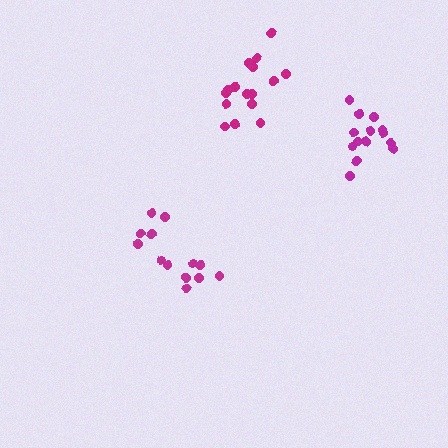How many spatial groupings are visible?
There are 3 spatial groupings.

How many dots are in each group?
Group 1: 14 dots, Group 2: 13 dots, Group 3: 16 dots (43 total).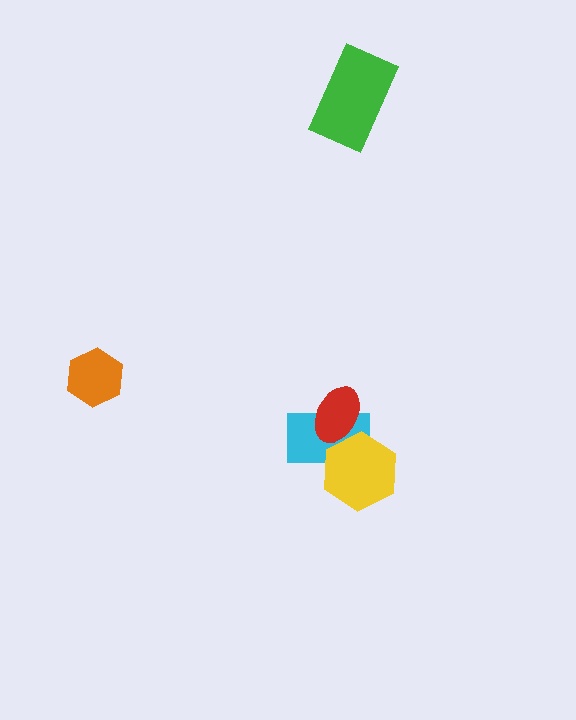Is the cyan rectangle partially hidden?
Yes, it is partially covered by another shape.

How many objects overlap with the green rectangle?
0 objects overlap with the green rectangle.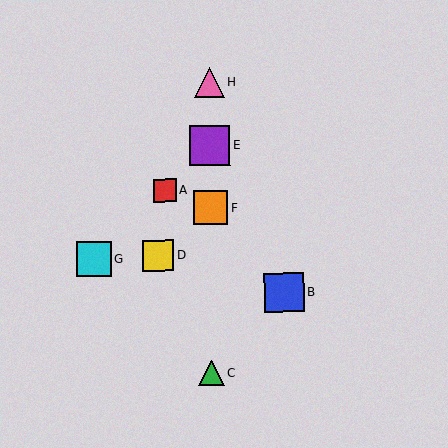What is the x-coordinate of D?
Object D is at x≈159.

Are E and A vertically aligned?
No, E is at x≈210 and A is at x≈164.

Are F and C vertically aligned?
Yes, both are at x≈210.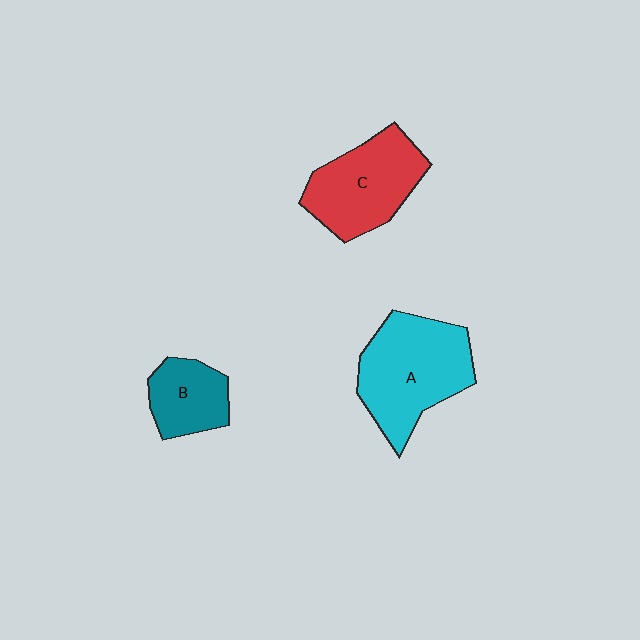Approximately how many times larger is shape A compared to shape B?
Approximately 2.0 times.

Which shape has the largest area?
Shape A (cyan).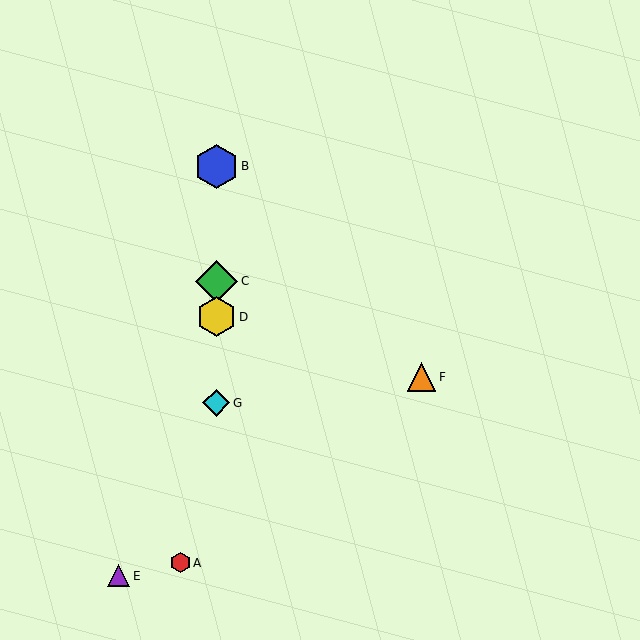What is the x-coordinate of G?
Object G is at x≈216.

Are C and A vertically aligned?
No, C is at x≈216 and A is at x≈180.